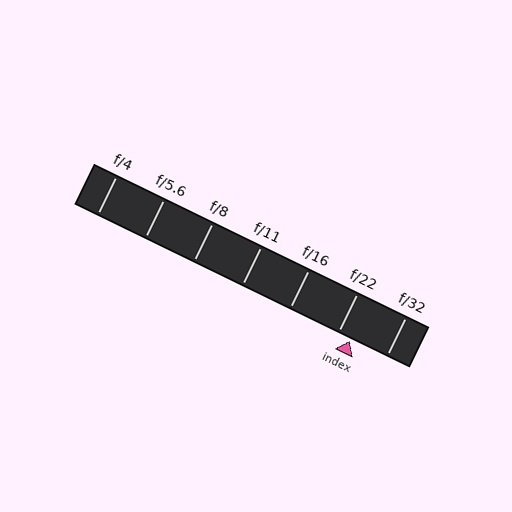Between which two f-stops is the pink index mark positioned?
The index mark is between f/22 and f/32.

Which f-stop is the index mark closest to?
The index mark is closest to f/22.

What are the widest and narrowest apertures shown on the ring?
The widest aperture shown is f/4 and the narrowest is f/32.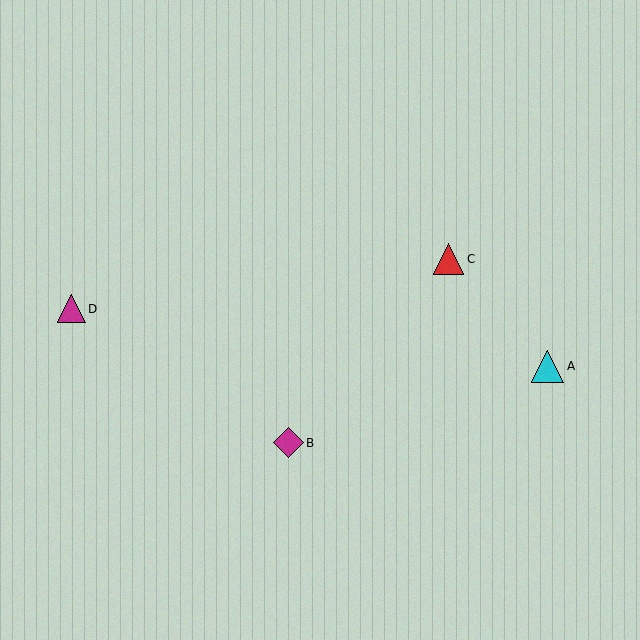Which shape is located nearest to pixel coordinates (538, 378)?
The cyan triangle (labeled A) at (548, 366) is nearest to that location.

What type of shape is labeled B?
Shape B is a magenta diamond.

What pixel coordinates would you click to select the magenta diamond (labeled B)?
Click at (288, 443) to select the magenta diamond B.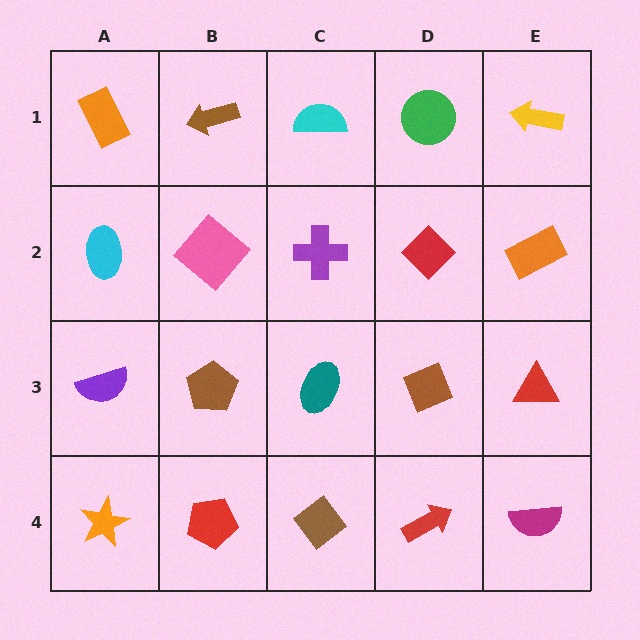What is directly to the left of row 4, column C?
A red pentagon.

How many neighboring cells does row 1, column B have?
3.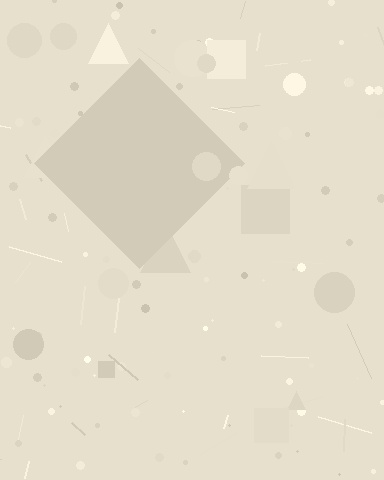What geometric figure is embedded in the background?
A diamond is embedded in the background.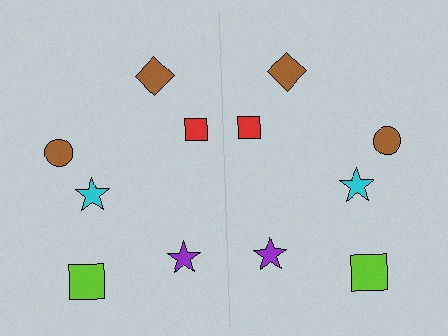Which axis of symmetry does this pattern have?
The pattern has a vertical axis of symmetry running through the center of the image.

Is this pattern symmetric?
Yes, this pattern has bilateral (reflection) symmetry.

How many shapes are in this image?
There are 12 shapes in this image.